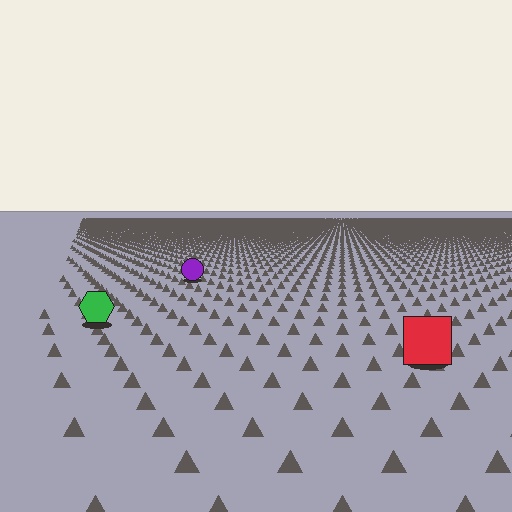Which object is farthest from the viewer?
The purple circle is farthest from the viewer. It appears smaller and the ground texture around it is denser.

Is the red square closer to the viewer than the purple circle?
Yes. The red square is closer — you can tell from the texture gradient: the ground texture is coarser near it.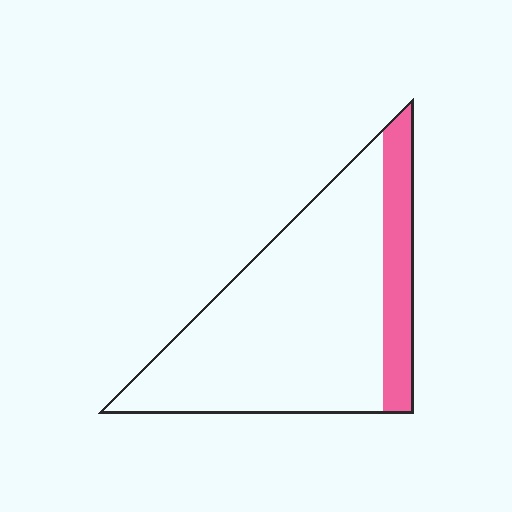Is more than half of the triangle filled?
No.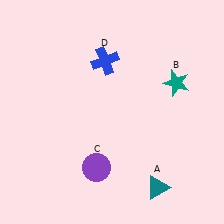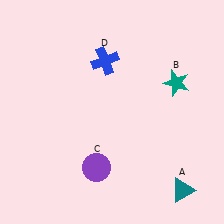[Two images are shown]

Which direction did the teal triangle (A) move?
The teal triangle (A) moved right.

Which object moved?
The teal triangle (A) moved right.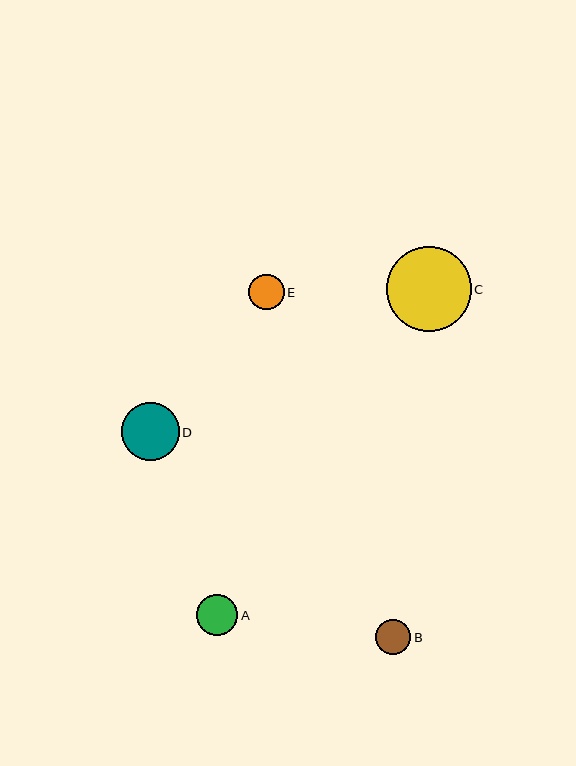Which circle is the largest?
Circle C is the largest with a size of approximately 84 pixels.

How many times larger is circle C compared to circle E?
Circle C is approximately 2.4 times the size of circle E.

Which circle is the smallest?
Circle B is the smallest with a size of approximately 35 pixels.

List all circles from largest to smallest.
From largest to smallest: C, D, A, E, B.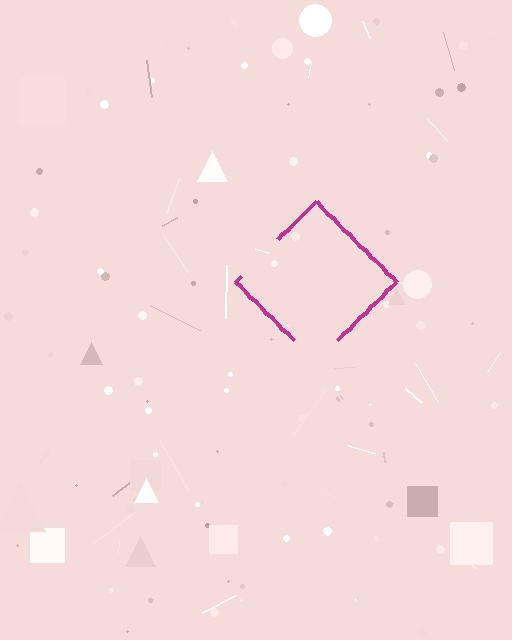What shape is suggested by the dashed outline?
The dashed outline suggests a diamond.